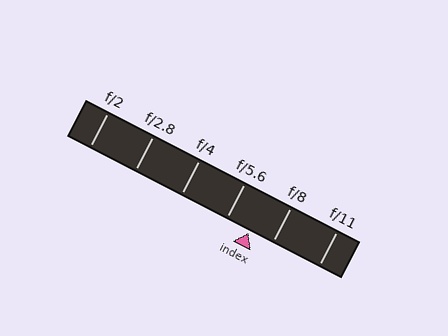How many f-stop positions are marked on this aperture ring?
There are 6 f-stop positions marked.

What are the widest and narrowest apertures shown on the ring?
The widest aperture shown is f/2 and the narrowest is f/11.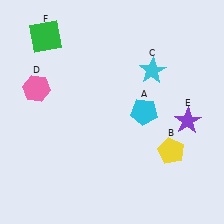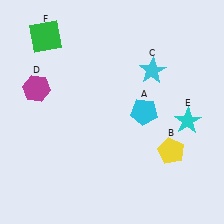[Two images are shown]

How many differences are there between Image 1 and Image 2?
There are 2 differences between the two images.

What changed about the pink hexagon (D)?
In Image 1, D is pink. In Image 2, it changed to magenta.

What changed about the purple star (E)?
In Image 1, E is purple. In Image 2, it changed to cyan.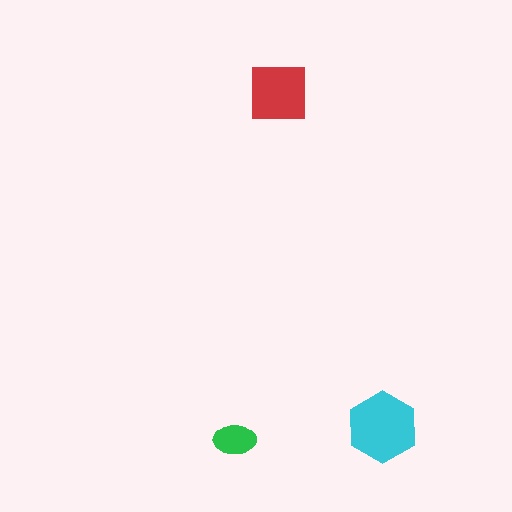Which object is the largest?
The cyan hexagon.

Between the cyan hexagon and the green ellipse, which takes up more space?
The cyan hexagon.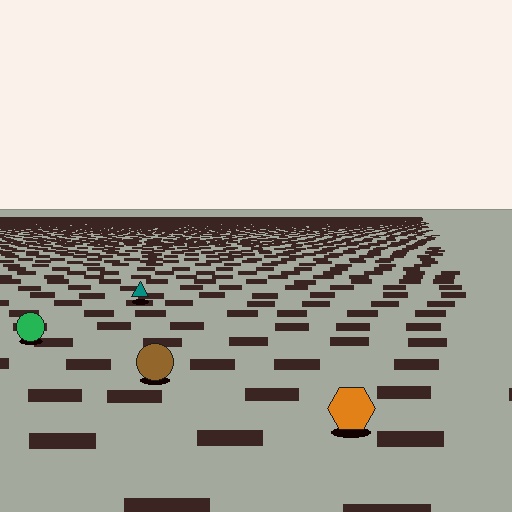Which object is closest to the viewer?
The orange hexagon is closest. The texture marks near it are larger and more spread out.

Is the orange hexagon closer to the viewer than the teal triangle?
Yes. The orange hexagon is closer — you can tell from the texture gradient: the ground texture is coarser near it.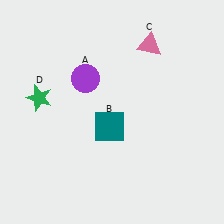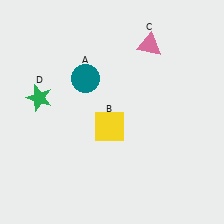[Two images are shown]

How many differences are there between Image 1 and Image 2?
There are 2 differences between the two images.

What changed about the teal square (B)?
In Image 1, B is teal. In Image 2, it changed to yellow.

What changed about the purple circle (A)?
In Image 1, A is purple. In Image 2, it changed to teal.